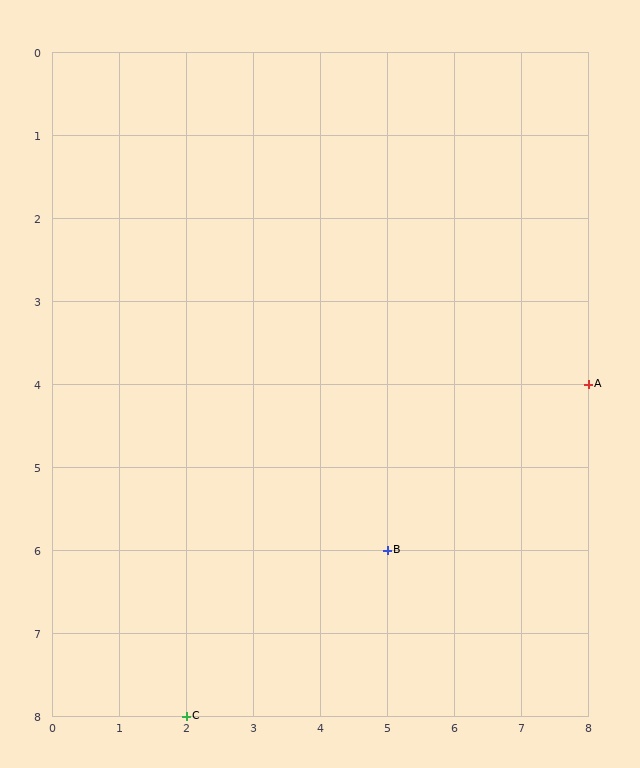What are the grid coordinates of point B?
Point B is at grid coordinates (5, 6).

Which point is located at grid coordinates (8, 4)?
Point A is at (8, 4).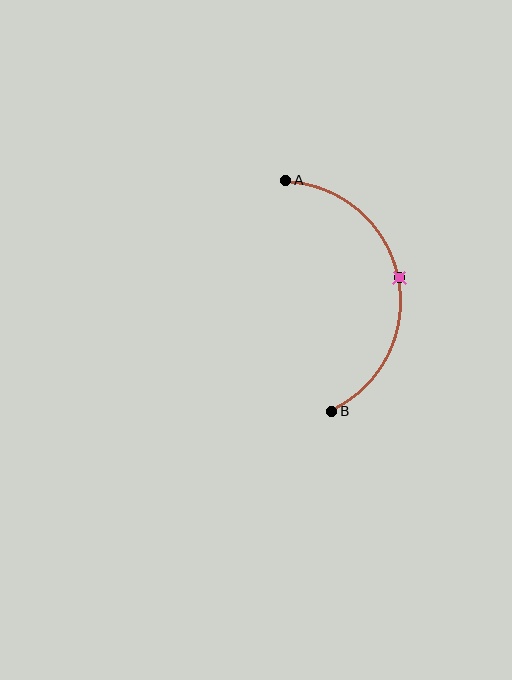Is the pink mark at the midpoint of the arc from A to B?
Yes. The pink mark lies on the arc at equal arc-length from both A and B — it is the arc midpoint.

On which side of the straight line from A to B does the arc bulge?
The arc bulges to the right of the straight line connecting A and B.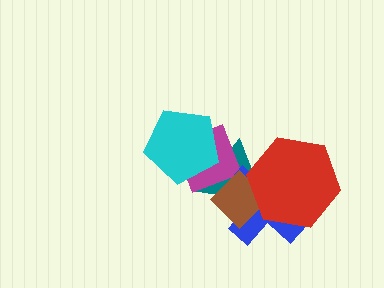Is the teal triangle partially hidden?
Yes, it is partially covered by another shape.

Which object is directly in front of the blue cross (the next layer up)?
The brown diamond is directly in front of the blue cross.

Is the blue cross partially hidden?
Yes, it is partially covered by another shape.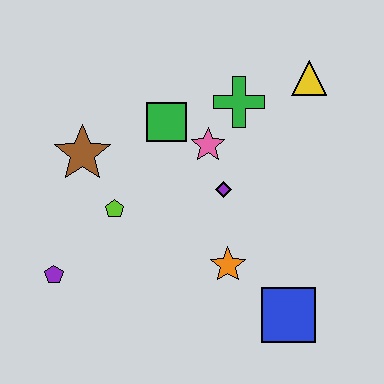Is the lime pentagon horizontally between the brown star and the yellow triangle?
Yes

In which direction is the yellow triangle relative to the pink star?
The yellow triangle is to the right of the pink star.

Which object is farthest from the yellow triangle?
The purple pentagon is farthest from the yellow triangle.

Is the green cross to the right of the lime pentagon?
Yes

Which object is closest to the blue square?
The orange star is closest to the blue square.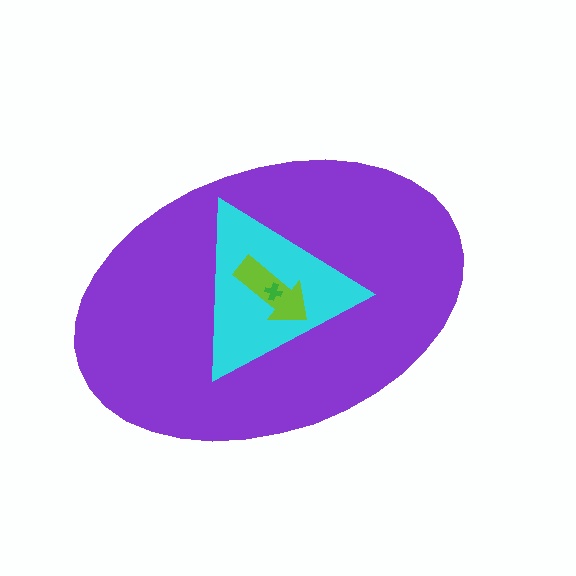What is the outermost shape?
The purple ellipse.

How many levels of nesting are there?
4.